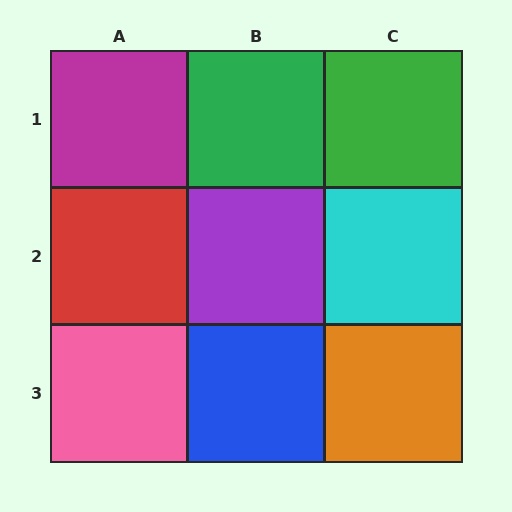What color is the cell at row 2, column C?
Cyan.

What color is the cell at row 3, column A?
Pink.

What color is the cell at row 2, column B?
Purple.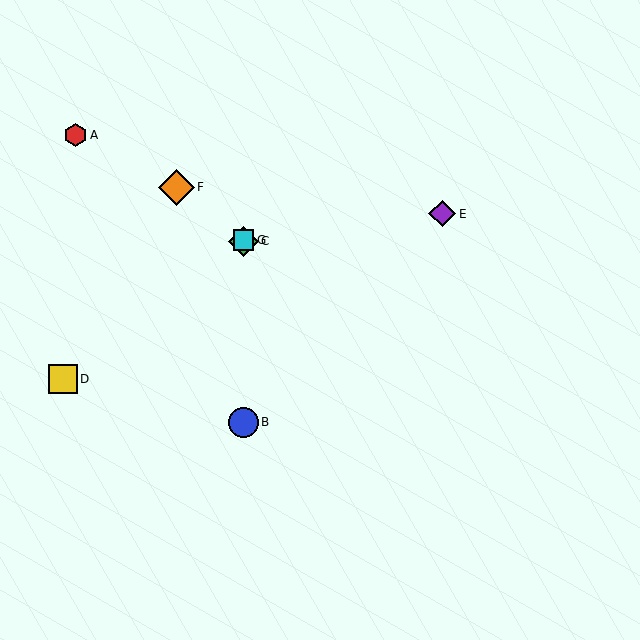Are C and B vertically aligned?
Yes, both are at x≈243.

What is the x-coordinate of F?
Object F is at x≈176.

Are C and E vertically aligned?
No, C is at x≈243 and E is at x≈442.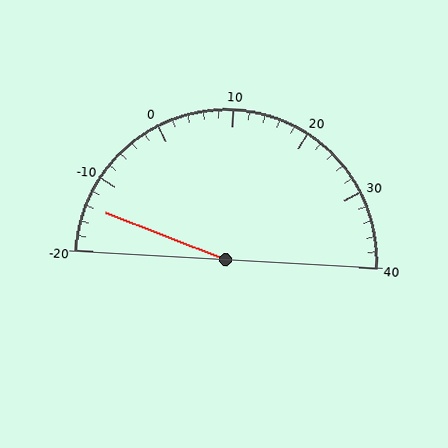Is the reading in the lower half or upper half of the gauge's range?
The reading is in the lower half of the range (-20 to 40).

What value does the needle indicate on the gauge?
The needle indicates approximately -14.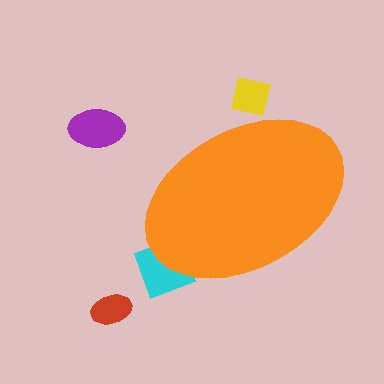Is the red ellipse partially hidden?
No, the red ellipse is fully visible.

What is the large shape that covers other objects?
An orange ellipse.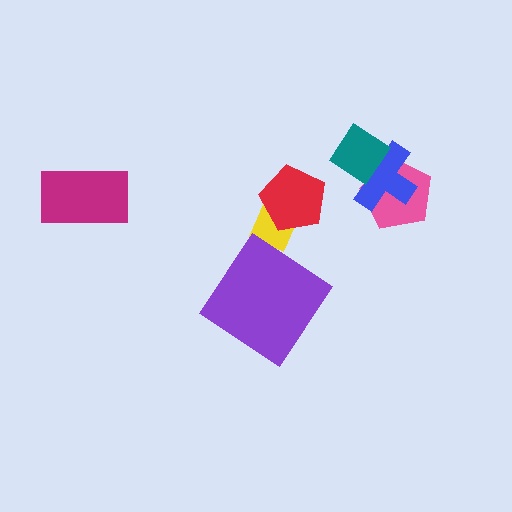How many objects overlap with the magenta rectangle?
0 objects overlap with the magenta rectangle.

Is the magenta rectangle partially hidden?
No, no other shape covers it.